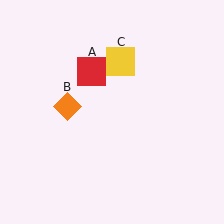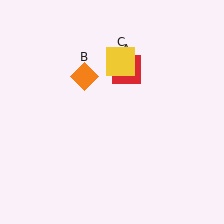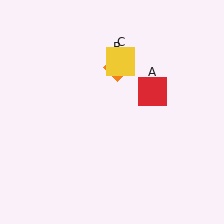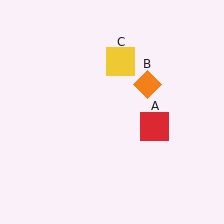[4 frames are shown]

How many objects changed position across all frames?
2 objects changed position: red square (object A), orange diamond (object B).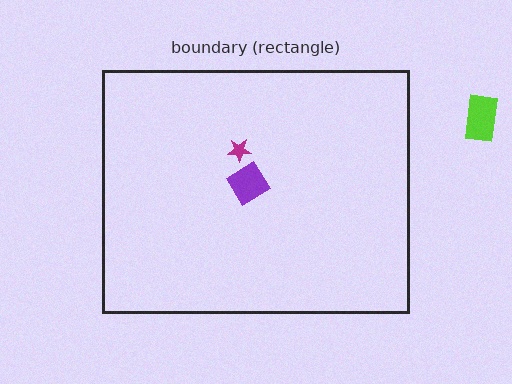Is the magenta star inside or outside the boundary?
Inside.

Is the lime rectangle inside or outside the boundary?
Outside.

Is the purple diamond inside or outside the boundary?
Inside.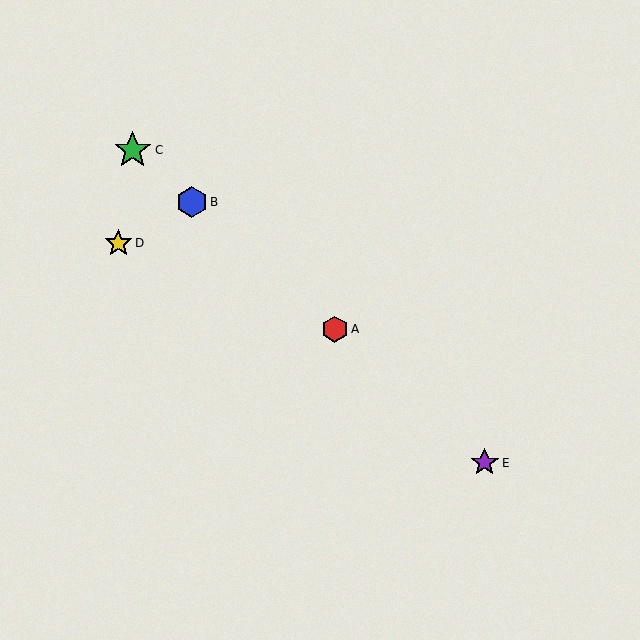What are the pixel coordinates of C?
Object C is at (133, 150).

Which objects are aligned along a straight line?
Objects A, B, C, E are aligned along a straight line.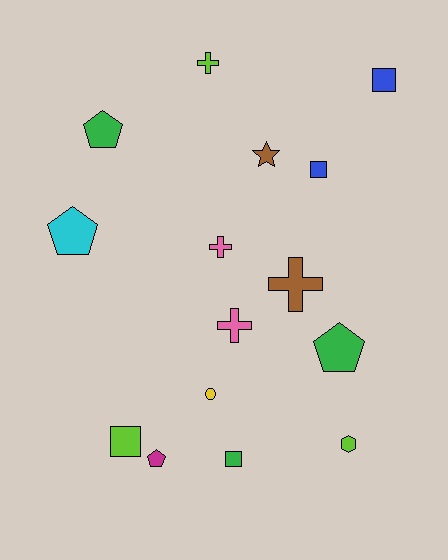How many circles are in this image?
There is 1 circle.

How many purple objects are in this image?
There are no purple objects.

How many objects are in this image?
There are 15 objects.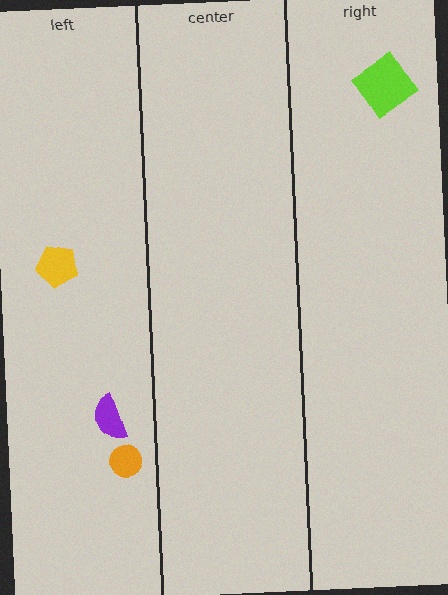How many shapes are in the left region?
3.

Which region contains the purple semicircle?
The left region.